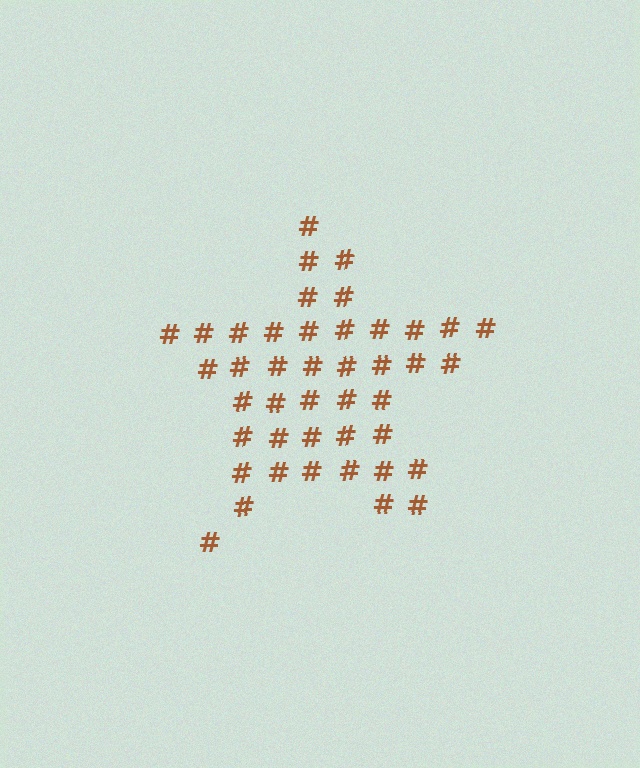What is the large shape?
The large shape is a star.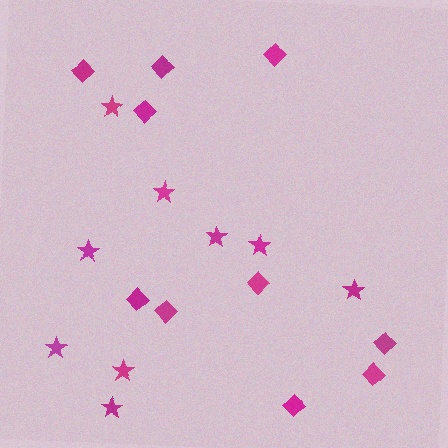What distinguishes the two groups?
There are 2 groups: one group of diamonds (10) and one group of stars (9).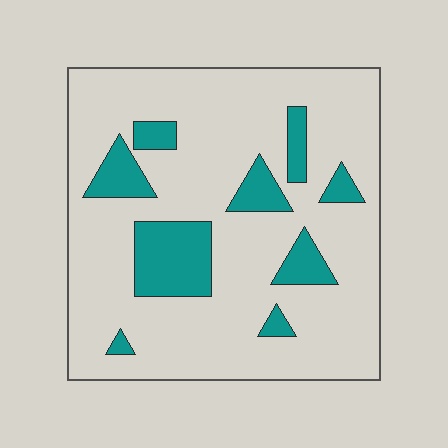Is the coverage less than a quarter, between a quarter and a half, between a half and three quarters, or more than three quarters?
Less than a quarter.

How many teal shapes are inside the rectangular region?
9.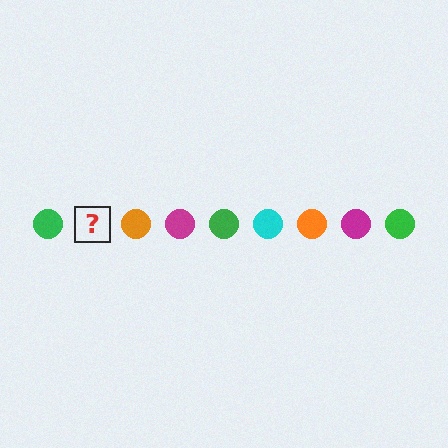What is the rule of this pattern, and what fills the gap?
The rule is that the pattern cycles through green, cyan, orange, magenta circles. The gap should be filled with a cyan circle.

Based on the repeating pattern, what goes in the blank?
The blank should be a cyan circle.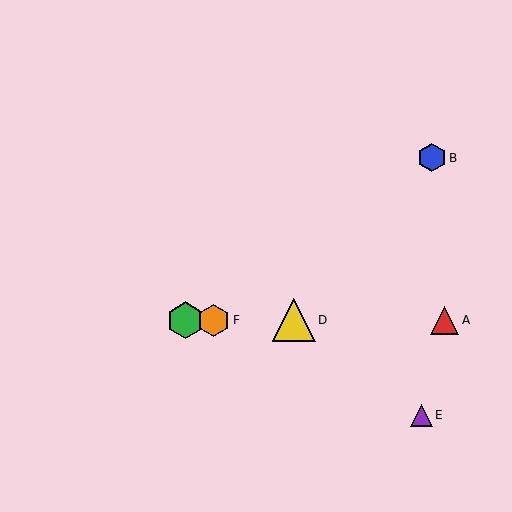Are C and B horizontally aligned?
No, C is at y≈320 and B is at y≈158.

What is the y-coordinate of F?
Object F is at y≈320.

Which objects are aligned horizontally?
Objects A, C, D, F are aligned horizontally.